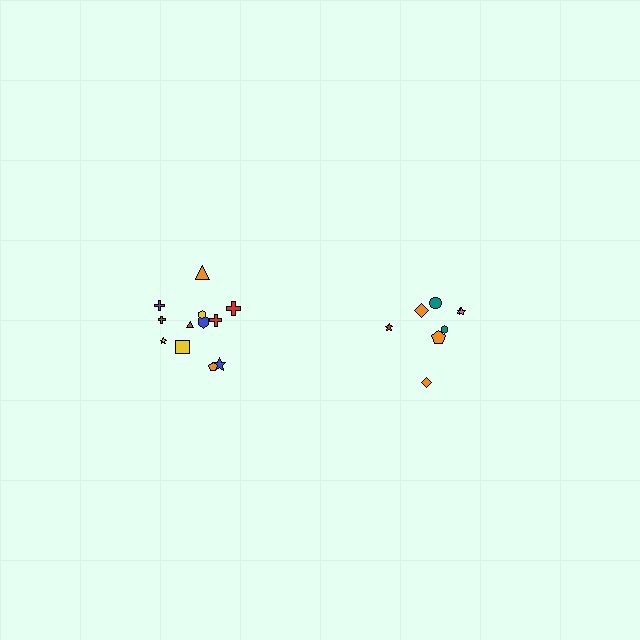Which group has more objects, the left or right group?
The left group.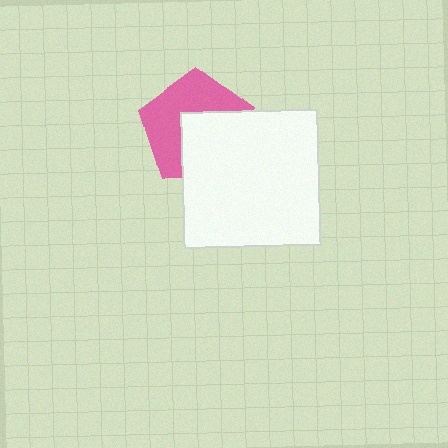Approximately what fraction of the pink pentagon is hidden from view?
Roughly 46% of the pink pentagon is hidden behind the white square.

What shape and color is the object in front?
The object in front is a white square.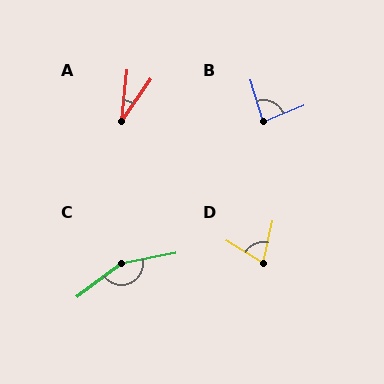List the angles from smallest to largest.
A (28°), D (72°), B (85°), C (154°).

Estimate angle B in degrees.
Approximately 85 degrees.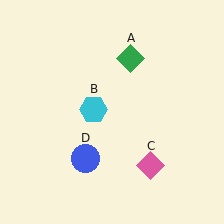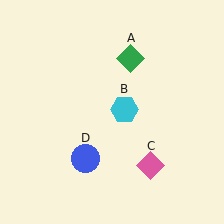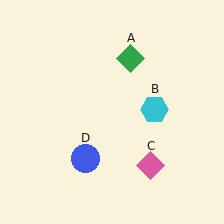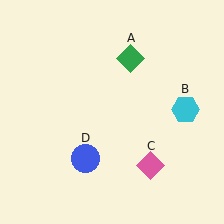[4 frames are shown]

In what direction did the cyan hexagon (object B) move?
The cyan hexagon (object B) moved right.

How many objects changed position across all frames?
1 object changed position: cyan hexagon (object B).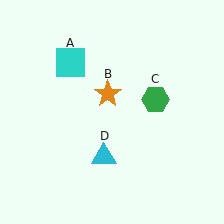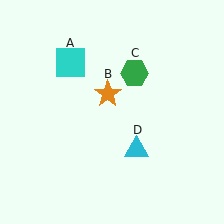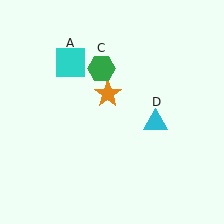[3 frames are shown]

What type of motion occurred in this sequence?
The green hexagon (object C), cyan triangle (object D) rotated counterclockwise around the center of the scene.